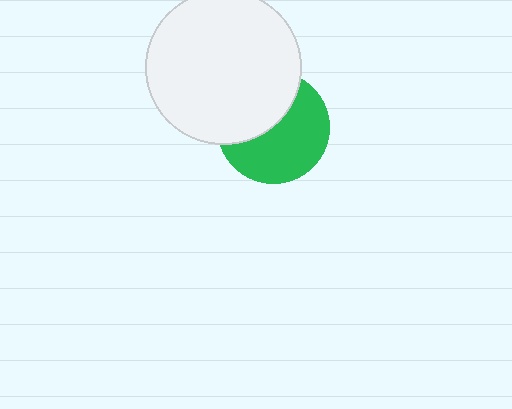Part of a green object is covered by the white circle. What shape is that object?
It is a circle.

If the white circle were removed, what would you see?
You would see the complete green circle.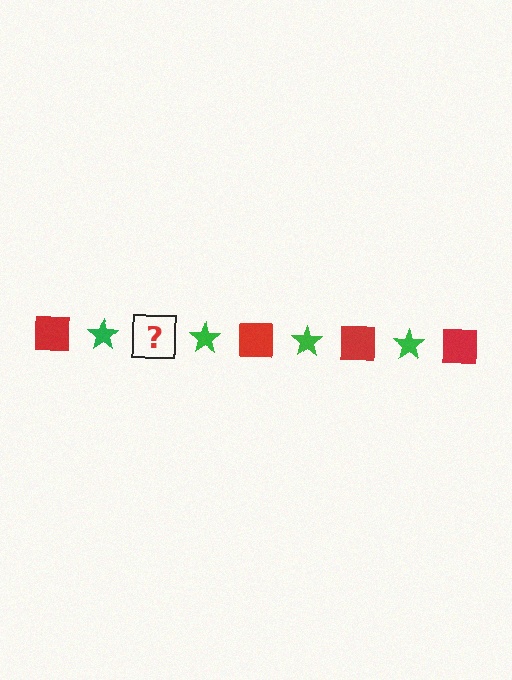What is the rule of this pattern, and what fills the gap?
The rule is that the pattern alternates between red square and green star. The gap should be filled with a red square.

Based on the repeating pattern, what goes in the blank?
The blank should be a red square.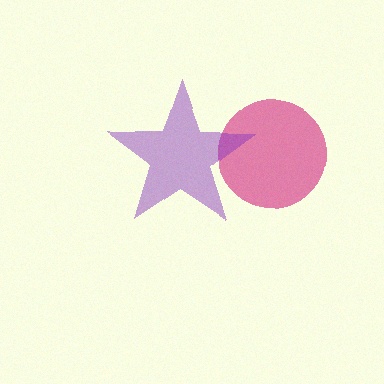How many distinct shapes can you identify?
There are 2 distinct shapes: a magenta circle, a purple star.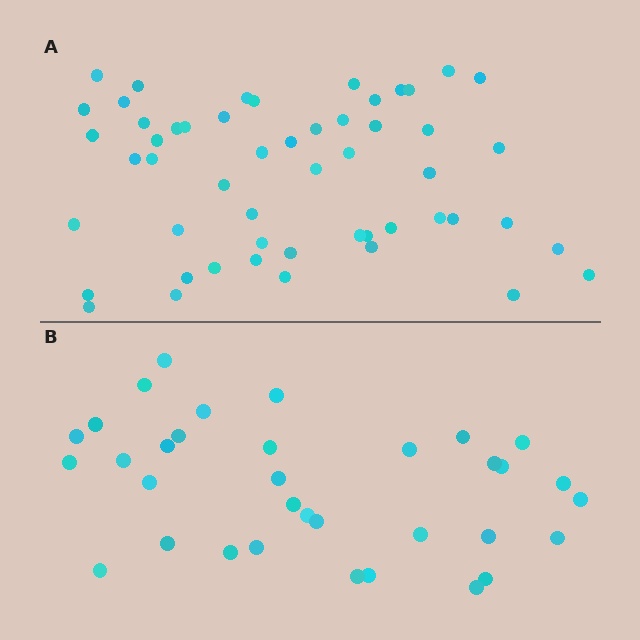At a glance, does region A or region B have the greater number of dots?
Region A (the top region) has more dots.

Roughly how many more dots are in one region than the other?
Region A has approximately 20 more dots than region B.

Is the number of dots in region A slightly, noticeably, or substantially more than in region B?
Region A has substantially more. The ratio is roughly 1.6 to 1.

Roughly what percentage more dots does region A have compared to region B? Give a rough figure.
About 55% more.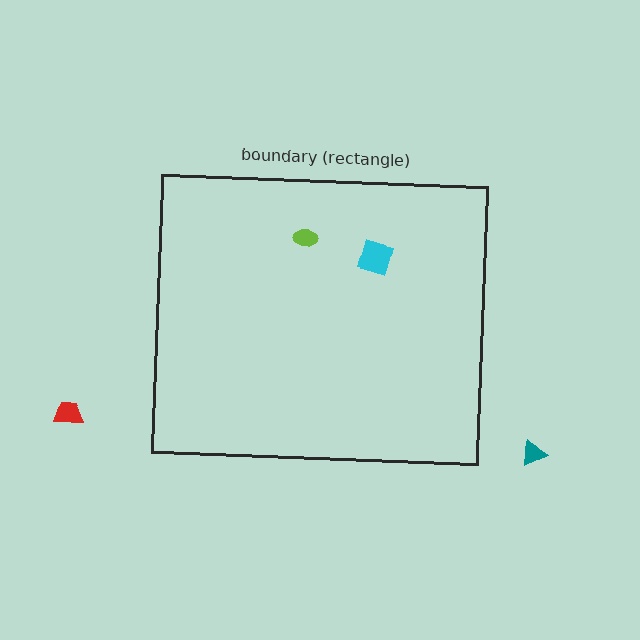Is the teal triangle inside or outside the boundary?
Outside.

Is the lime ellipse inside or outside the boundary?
Inside.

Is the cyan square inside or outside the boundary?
Inside.